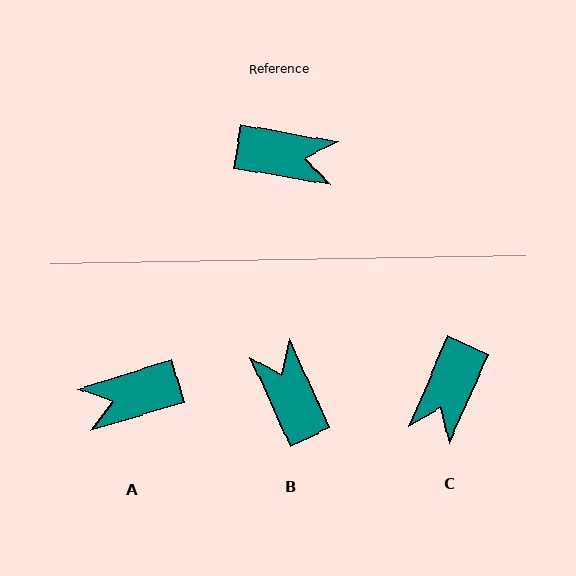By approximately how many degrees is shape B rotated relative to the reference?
Approximately 124 degrees counter-clockwise.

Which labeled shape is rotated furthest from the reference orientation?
A, about 153 degrees away.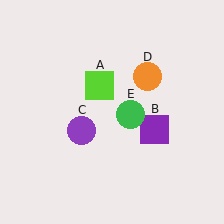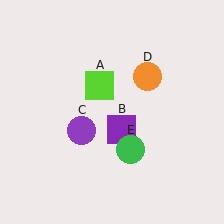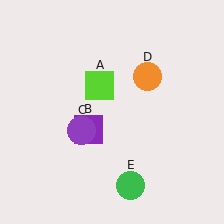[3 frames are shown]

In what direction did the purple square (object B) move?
The purple square (object B) moved left.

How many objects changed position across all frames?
2 objects changed position: purple square (object B), green circle (object E).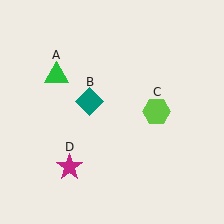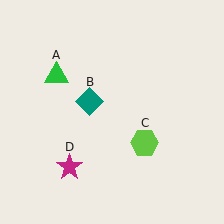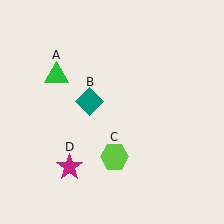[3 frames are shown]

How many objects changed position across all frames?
1 object changed position: lime hexagon (object C).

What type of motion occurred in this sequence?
The lime hexagon (object C) rotated clockwise around the center of the scene.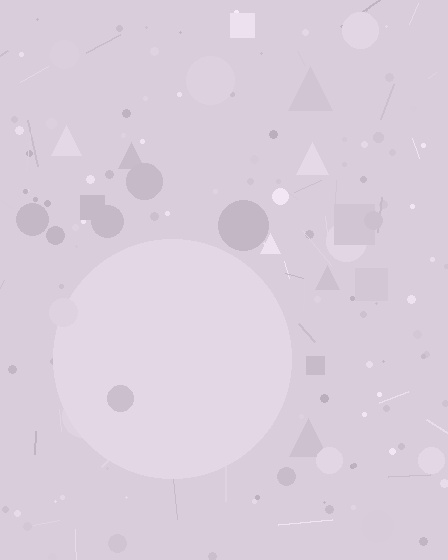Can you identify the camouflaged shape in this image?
The camouflaged shape is a circle.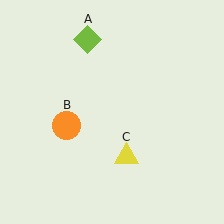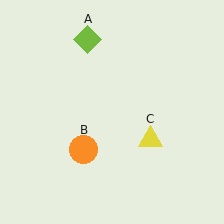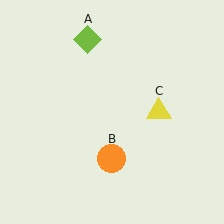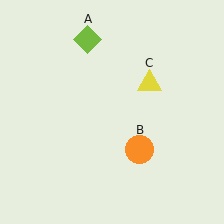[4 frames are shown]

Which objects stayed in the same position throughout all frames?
Lime diamond (object A) remained stationary.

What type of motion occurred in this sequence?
The orange circle (object B), yellow triangle (object C) rotated counterclockwise around the center of the scene.